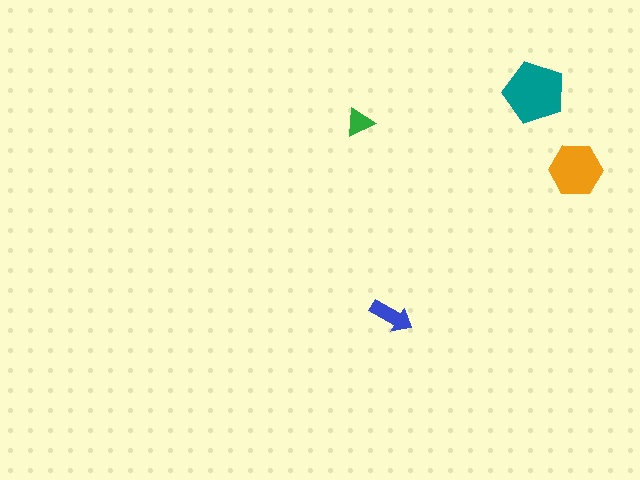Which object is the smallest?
The green triangle.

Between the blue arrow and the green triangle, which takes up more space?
The blue arrow.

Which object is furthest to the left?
The green triangle is leftmost.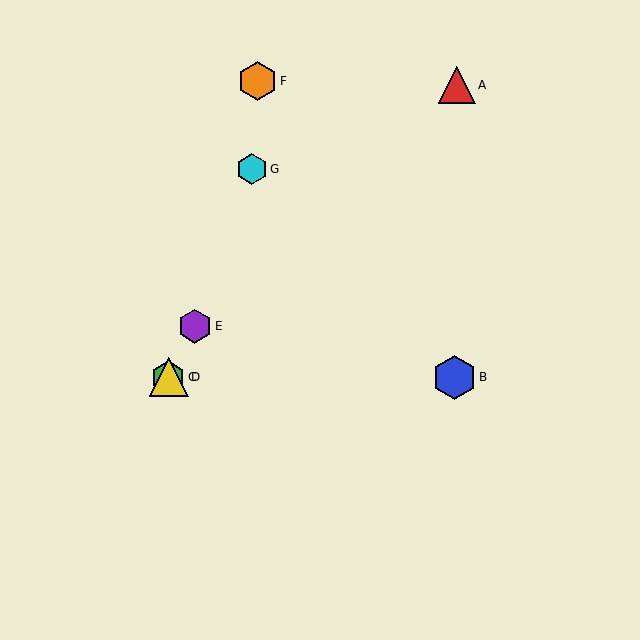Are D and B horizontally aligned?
Yes, both are at y≈377.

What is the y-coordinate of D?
Object D is at y≈377.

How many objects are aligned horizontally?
3 objects (B, C, D) are aligned horizontally.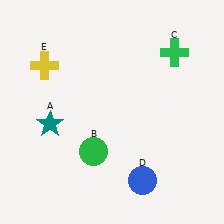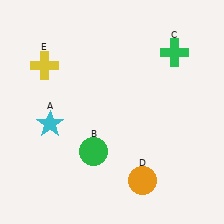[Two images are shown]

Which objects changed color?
A changed from teal to cyan. D changed from blue to orange.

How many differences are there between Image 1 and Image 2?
There are 2 differences between the two images.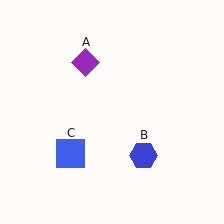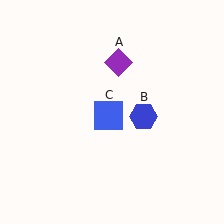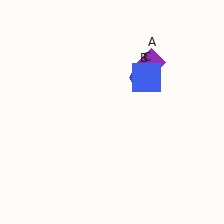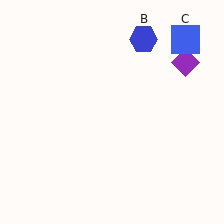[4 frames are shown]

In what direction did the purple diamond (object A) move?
The purple diamond (object A) moved right.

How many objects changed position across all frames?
3 objects changed position: purple diamond (object A), blue hexagon (object B), blue square (object C).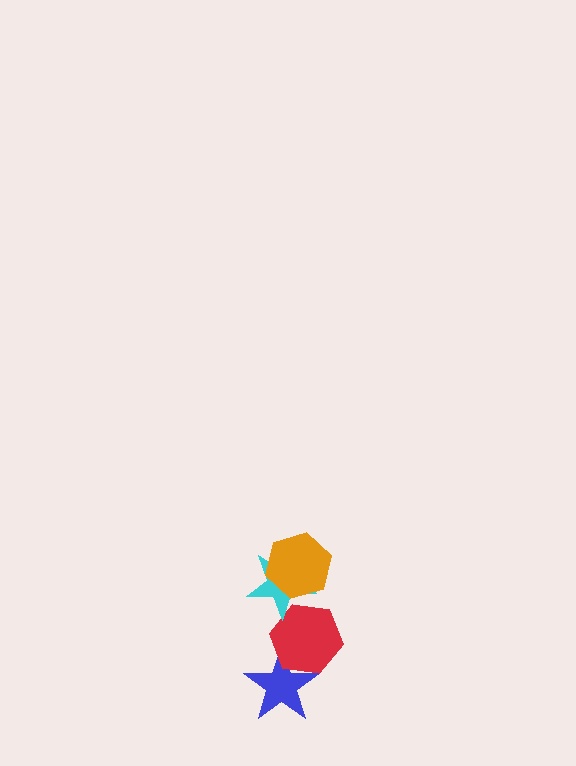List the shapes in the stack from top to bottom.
From top to bottom: the orange hexagon, the cyan star, the red hexagon, the blue star.